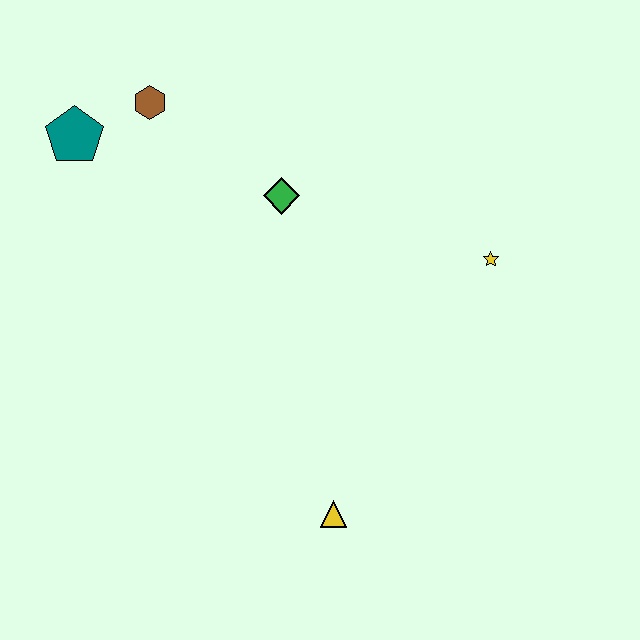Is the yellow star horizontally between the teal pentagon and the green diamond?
No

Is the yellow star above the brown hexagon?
No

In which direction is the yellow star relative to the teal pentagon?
The yellow star is to the right of the teal pentagon.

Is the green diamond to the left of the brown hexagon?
No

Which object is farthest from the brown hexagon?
The yellow triangle is farthest from the brown hexagon.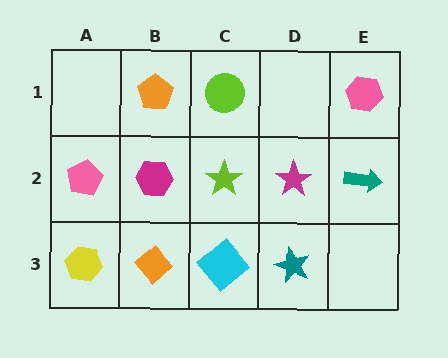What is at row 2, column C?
A lime star.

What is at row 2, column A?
A pink pentagon.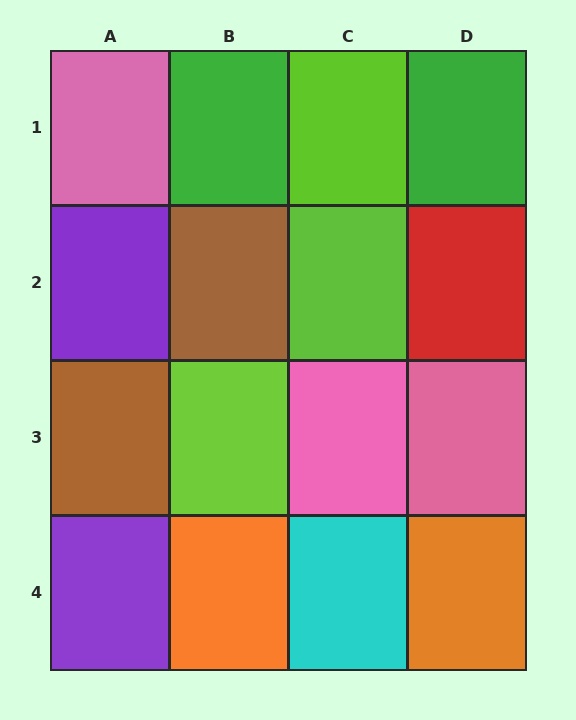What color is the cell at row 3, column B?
Lime.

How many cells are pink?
3 cells are pink.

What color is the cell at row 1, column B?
Green.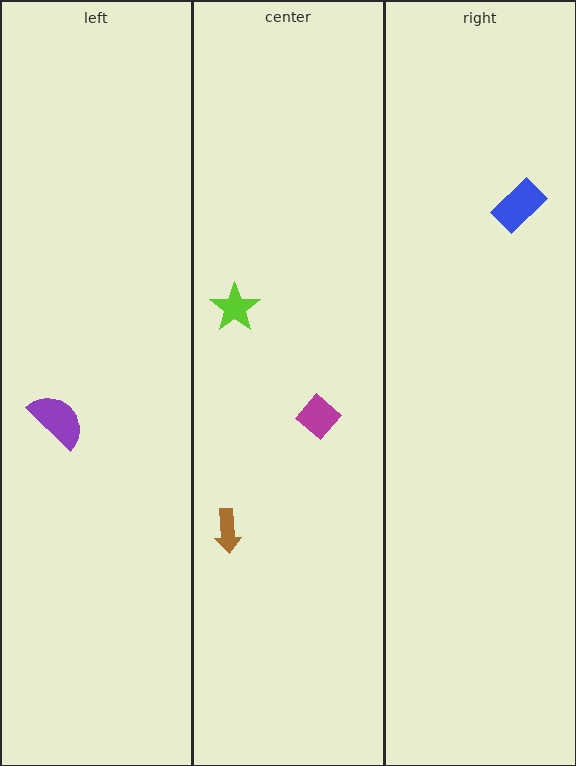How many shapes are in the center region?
3.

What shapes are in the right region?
The blue rectangle.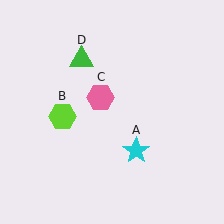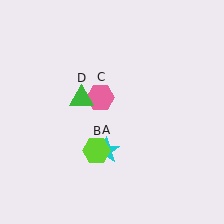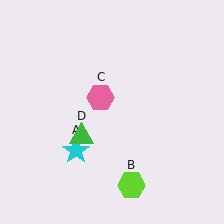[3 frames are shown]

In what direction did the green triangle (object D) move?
The green triangle (object D) moved down.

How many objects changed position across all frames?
3 objects changed position: cyan star (object A), lime hexagon (object B), green triangle (object D).